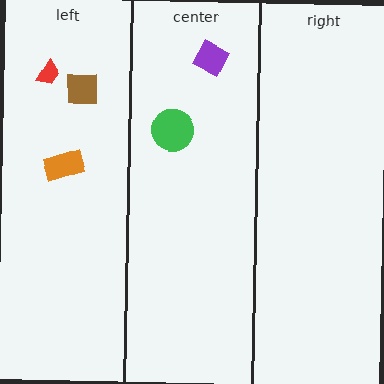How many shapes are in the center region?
2.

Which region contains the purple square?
The center region.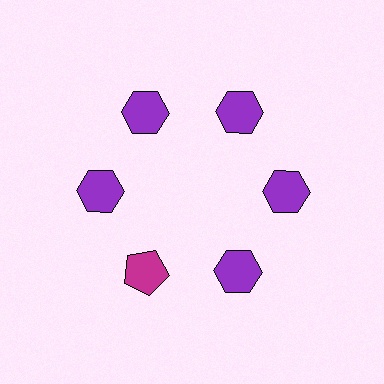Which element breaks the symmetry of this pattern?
The magenta pentagon at roughly the 7 o'clock position breaks the symmetry. All other shapes are purple hexagons.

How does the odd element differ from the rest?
It differs in both color (magenta instead of purple) and shape (pentagon instead of hexagon).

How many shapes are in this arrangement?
There are 6 shapes arranged in a ring pattern.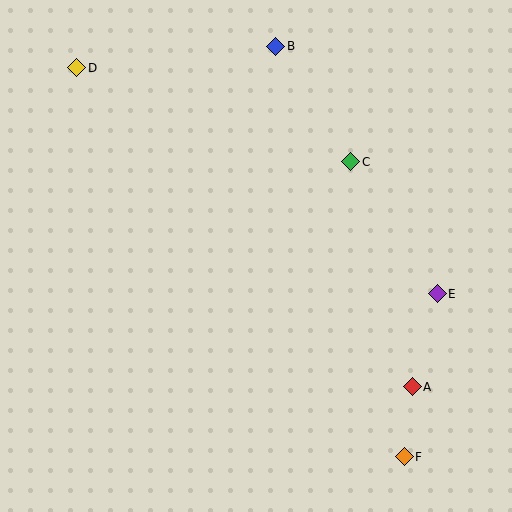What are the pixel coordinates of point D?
Point D is at (77, 68).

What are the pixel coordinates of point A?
Point A is at (412, 387).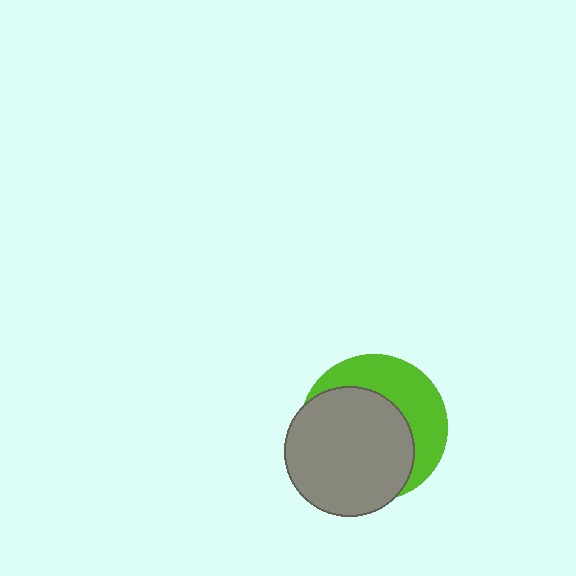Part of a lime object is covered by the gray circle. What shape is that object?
It is a circle.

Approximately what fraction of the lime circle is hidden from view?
Roughly 61% of the lime circle is hidden behind the gray circle.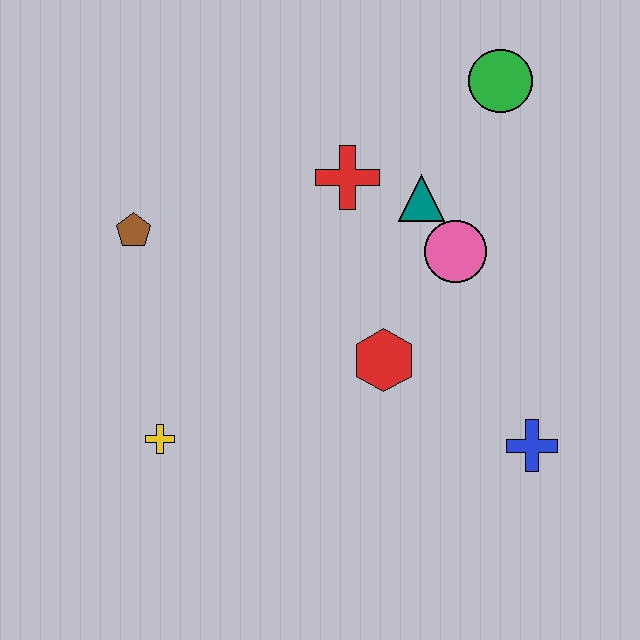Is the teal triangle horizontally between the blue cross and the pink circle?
No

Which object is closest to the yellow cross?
The brown pentagon is closest to the yellow cross.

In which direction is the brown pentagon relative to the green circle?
The brown pentagon is to the left of the green circle.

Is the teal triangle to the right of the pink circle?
No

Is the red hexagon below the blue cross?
No